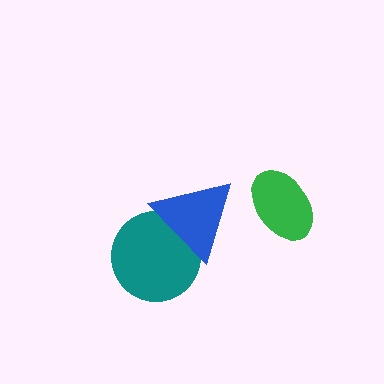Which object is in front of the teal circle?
The blue triangle is in front of the teal circle.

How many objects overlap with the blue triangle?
1 object overlaps with the blue triangle.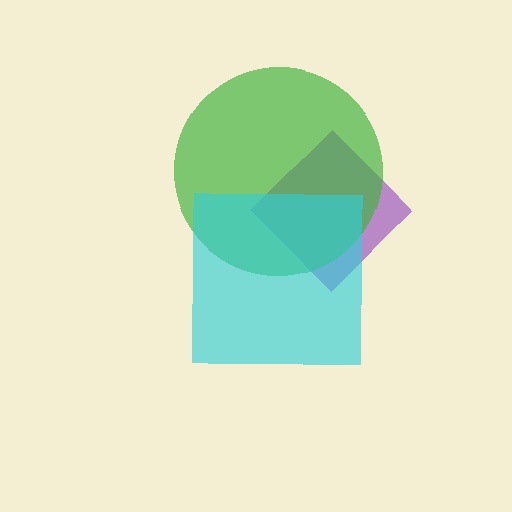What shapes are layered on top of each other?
The layered shapes are: a purple diamond, a green circle, a cyan square.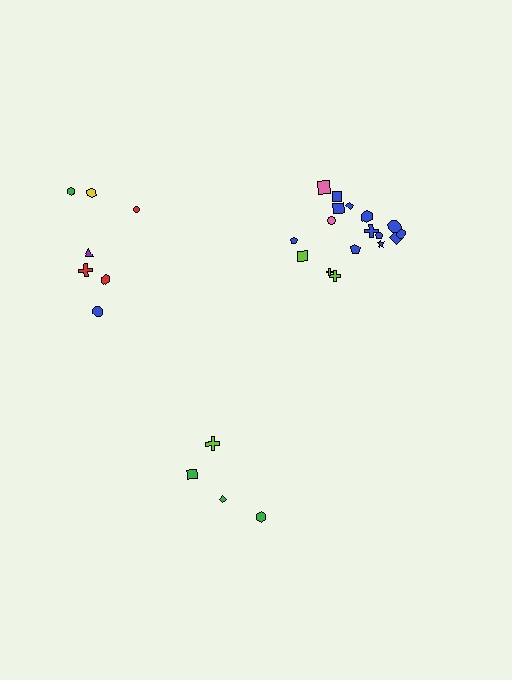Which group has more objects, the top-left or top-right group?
The top-right group.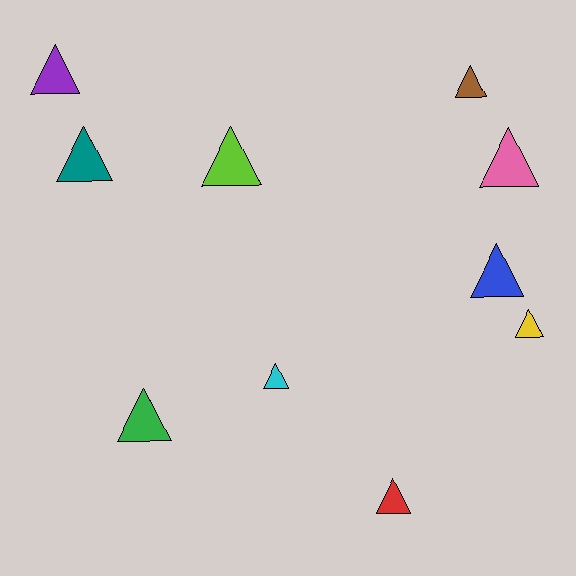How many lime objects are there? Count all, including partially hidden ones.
There is 1 lime object.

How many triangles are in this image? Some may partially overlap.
There are 10 triangles.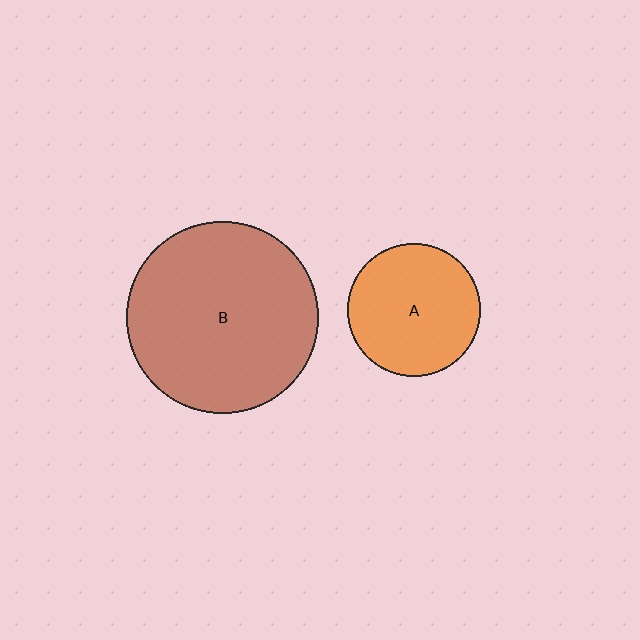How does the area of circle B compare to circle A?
Approximately 2.1 times.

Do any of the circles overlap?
No, none of the circles overlap.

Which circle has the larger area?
Circle B (brown).